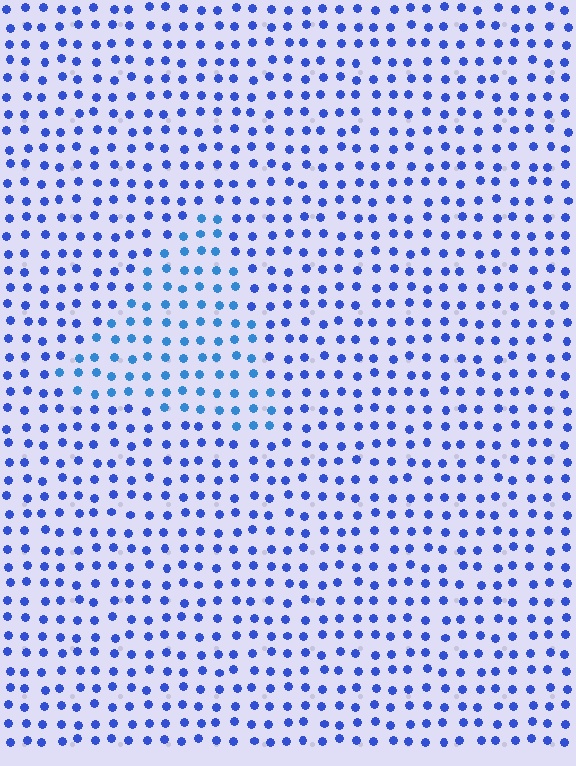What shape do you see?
I see a triangle.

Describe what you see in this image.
The image is filled with small blue elements in a uniform arrangement. A triangle-shaped region is visible where the elements are tinted to a slightly different hue, forming a subtle color boundary.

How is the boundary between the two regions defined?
The boundary is defined purely by a slight shift in hue (about 22 degrees). Spacing, size, and orientation are identical on both sides.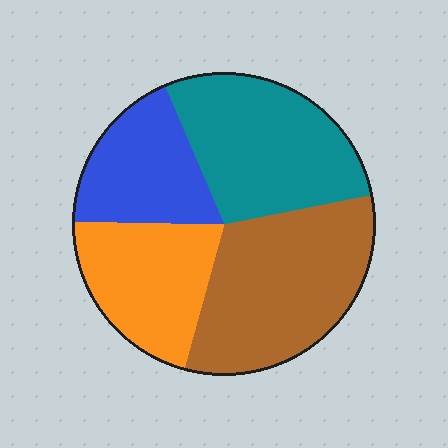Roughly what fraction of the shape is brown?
Brown covers around 30% of the shape.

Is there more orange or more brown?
Brown.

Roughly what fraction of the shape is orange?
Orange takes up about one fifth (1/5) of the shape.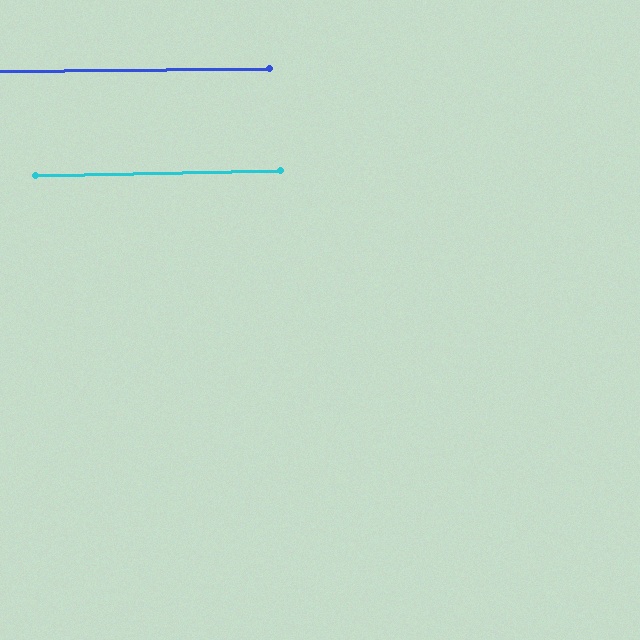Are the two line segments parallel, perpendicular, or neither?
Parallel — their directions differ by only 0.7°.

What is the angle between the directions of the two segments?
Approximately 1 degree.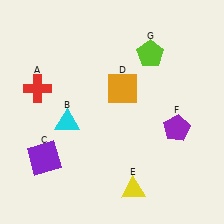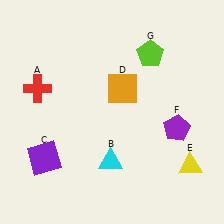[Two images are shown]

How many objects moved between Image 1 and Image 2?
2 objects moved between the two images.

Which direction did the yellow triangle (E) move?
The yellow triangle (E) moved right.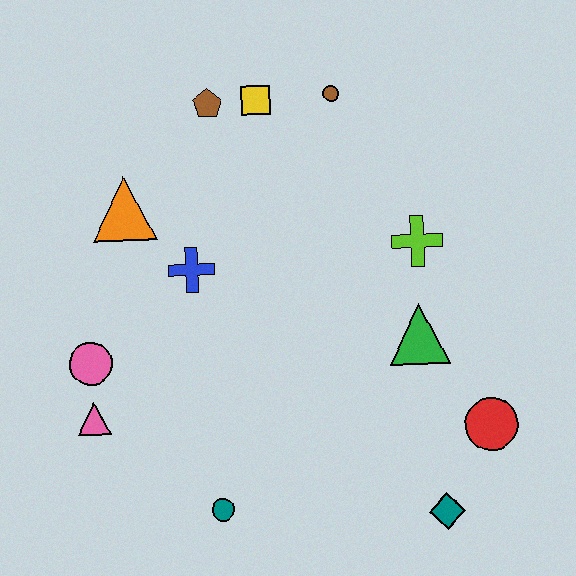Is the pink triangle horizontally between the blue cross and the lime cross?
No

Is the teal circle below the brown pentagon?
Yes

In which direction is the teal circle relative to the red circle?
The teal circle is to the left of the red circle.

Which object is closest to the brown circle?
The yellow square is closest to the brown circle.